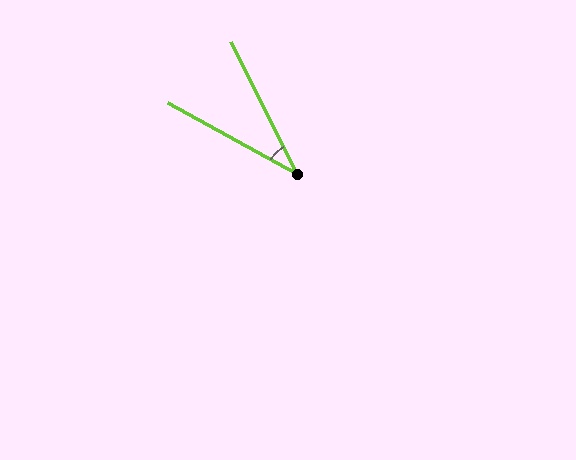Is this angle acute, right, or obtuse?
It is acute.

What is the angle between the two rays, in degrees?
Approximately 35 degrees.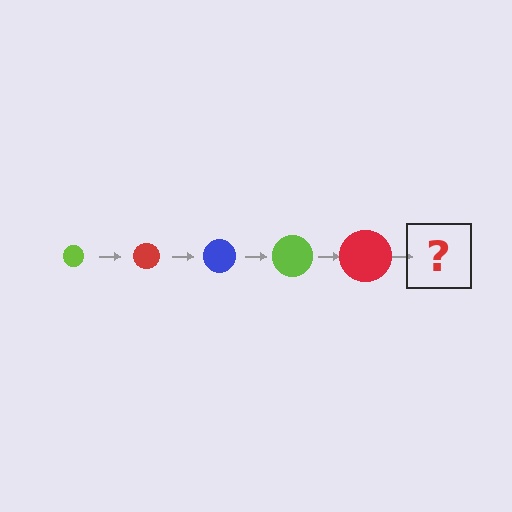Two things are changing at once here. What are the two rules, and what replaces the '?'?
The two rules are that the circle grows larger each step and the color cycles through lime, red, and blue. The '?' should be a blue circle, larger than the previous one.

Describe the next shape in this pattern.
It should be a blue circle, larger than the previous one.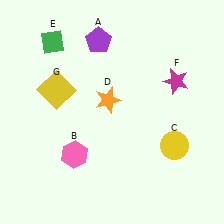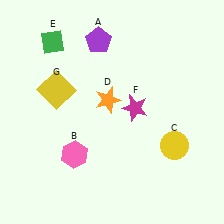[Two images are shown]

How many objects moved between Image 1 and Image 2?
1 object moved between the two images.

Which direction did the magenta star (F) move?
The magenta star (F) moved left.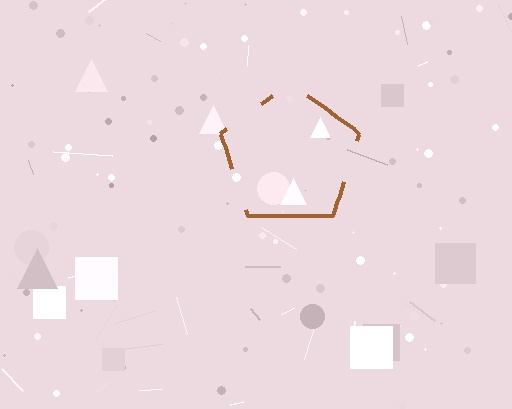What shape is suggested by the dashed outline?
The dashed outline suggests a pentagon.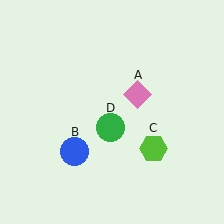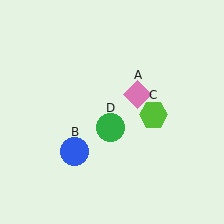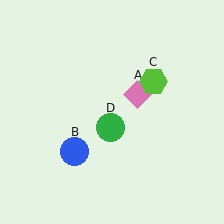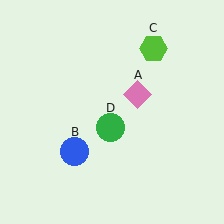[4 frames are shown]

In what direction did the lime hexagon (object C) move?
The lime hexagon (object C) moved up.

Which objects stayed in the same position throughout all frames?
Pink diamond (object A) and blue circle (object B) and green circle (object D) remained stationary.